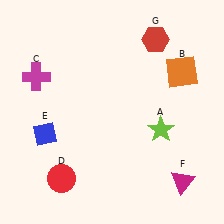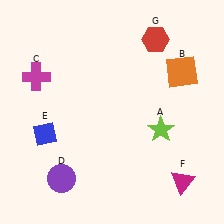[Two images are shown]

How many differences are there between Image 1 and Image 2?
There is 1 difference between the two images.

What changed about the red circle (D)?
In Image 1, D is red. In Image 2, it changed to purple.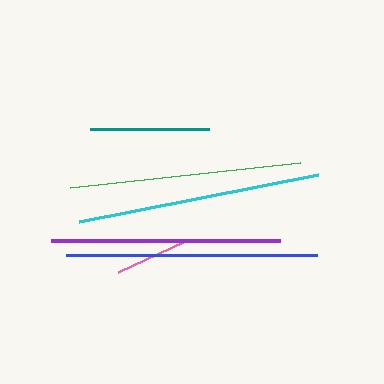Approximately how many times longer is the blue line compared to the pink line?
The blue line is approximately 3.4 times the length of the pink line.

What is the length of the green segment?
The green segment is approximately 232 pixels long.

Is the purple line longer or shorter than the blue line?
The blue line is longer than the purple line.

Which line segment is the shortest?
The pink line is the shortest at approximately 74 pixels.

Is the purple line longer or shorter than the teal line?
The purple line is longer than the teal line.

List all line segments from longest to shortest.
From longest to shortest: blue, cyan, green, purple, teal, pink.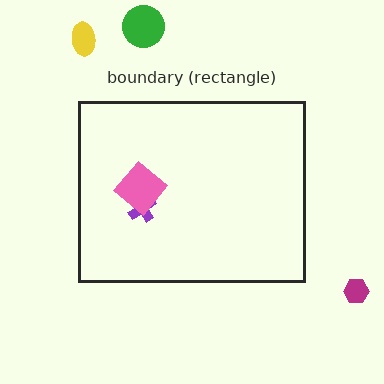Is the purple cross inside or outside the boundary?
Inside.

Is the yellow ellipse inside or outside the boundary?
Outside.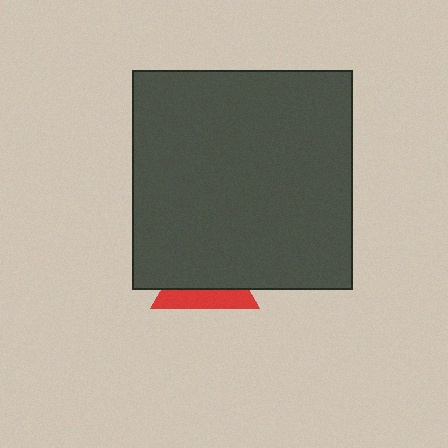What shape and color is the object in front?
The object in front is a dark gray square.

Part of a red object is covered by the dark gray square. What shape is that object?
It is a triangle.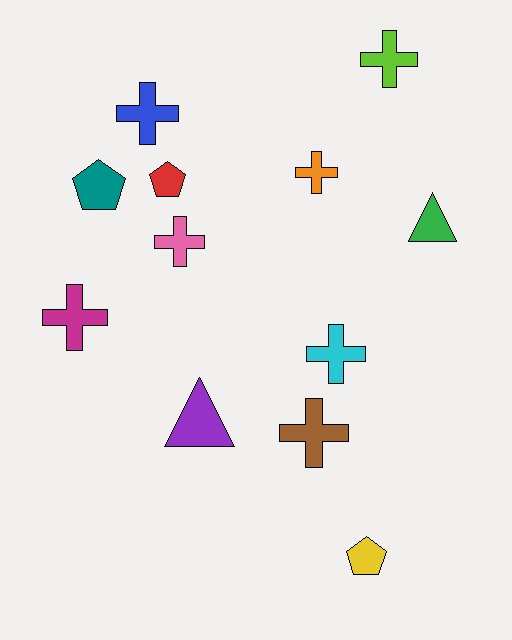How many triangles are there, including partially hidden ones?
There are 2 triangles.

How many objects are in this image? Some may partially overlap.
There are 12 objects.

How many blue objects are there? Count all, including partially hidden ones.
There is 1 blue object.